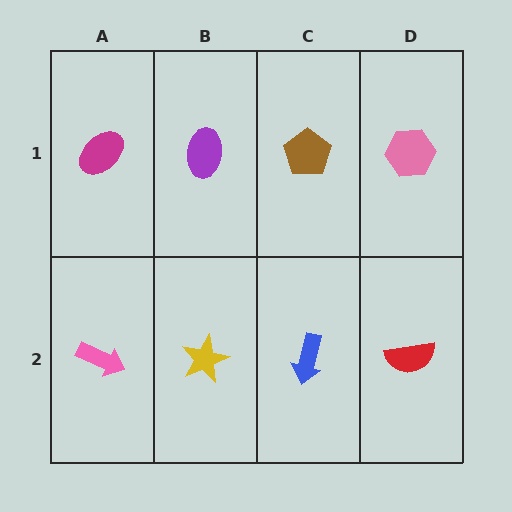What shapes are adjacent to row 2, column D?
A pink hexagon (row 1, column D), a blue arrow (row 2, column C).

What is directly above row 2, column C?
A brown pentagon.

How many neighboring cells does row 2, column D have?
2.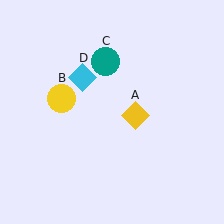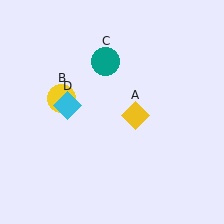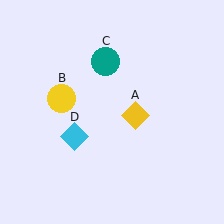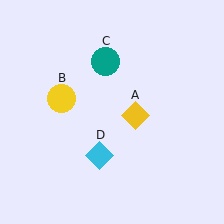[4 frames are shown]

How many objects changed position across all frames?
1 object changed position: cyan diamond (object D).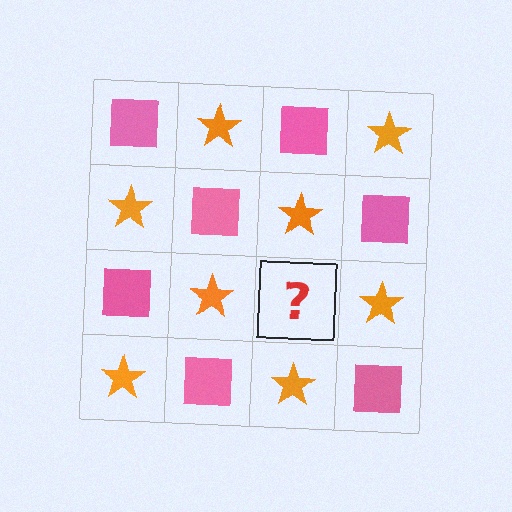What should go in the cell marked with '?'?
The missing cell should contain a pink square.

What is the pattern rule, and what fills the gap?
The rule is that it alternates pink square and orange star in a checkerboard pattern. The gap should be filled with a pink square.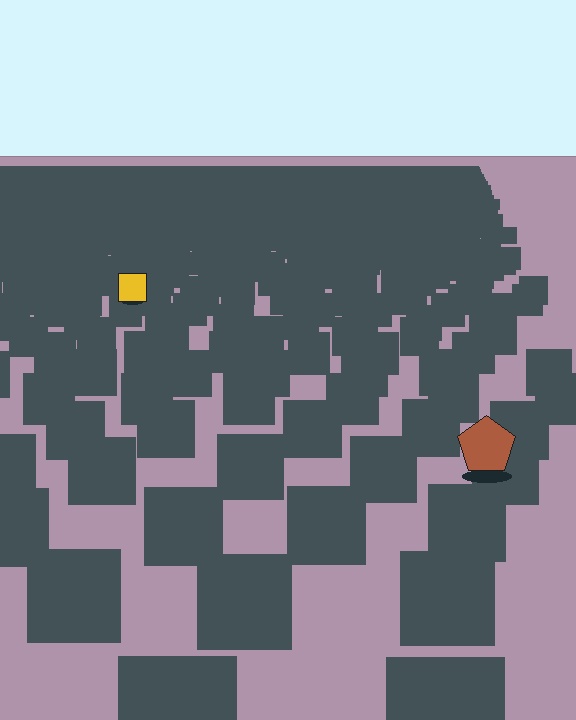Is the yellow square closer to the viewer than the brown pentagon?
No. The brown pentagon is closer — you can tell from the texture gradient: the ground texture is coarser near it.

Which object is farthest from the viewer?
The yellow square is farthest from the viewer. It appears smaller and the ground texture around it is denser.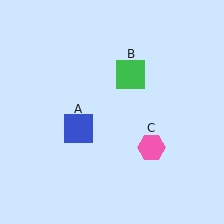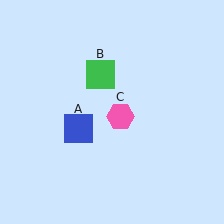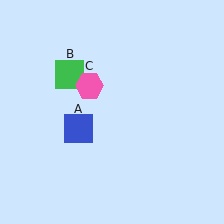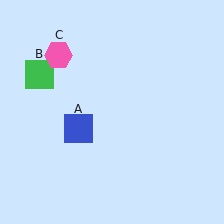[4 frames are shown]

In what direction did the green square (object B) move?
The green square (object B) moved left.